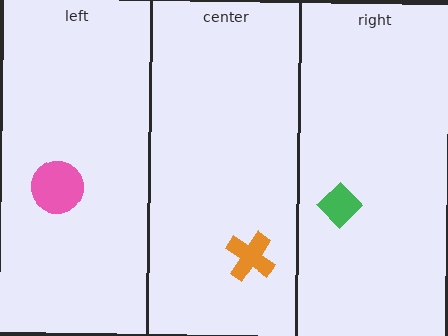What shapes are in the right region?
The green diamond.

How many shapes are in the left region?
1.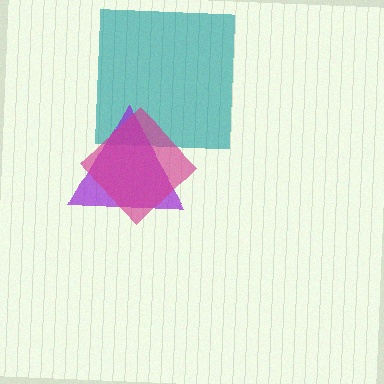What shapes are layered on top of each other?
The layered shapes are: a teal square, a purple triangle, a magenta diamond.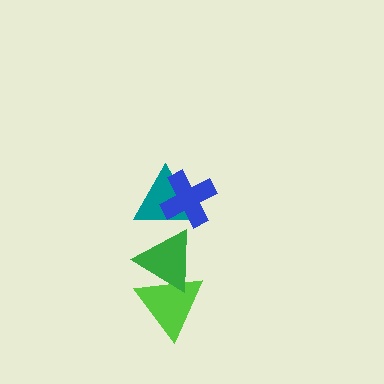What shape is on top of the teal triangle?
The blue cross is on top of the teal triangle.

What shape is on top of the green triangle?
The teal triangle is on top of the green triangle.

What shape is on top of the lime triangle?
The green triangle is on top of the lime triangle.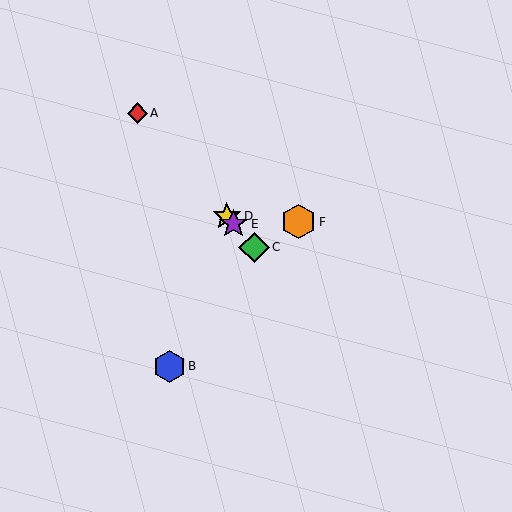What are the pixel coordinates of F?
Object F is at (299, 222).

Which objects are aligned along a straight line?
Objects A, C, D, E are aligned along a straight line.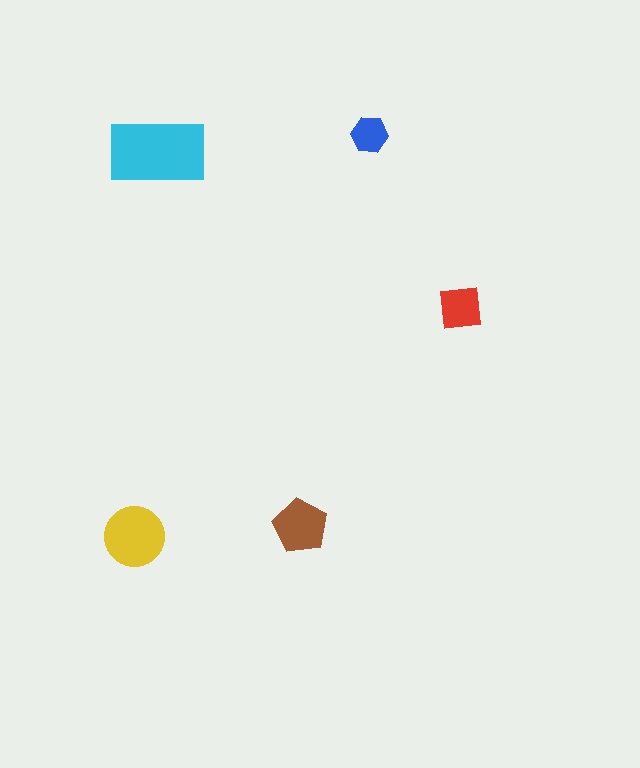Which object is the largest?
The cyan rectangle.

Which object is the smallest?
The blue hexagon.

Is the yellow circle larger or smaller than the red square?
Larger.